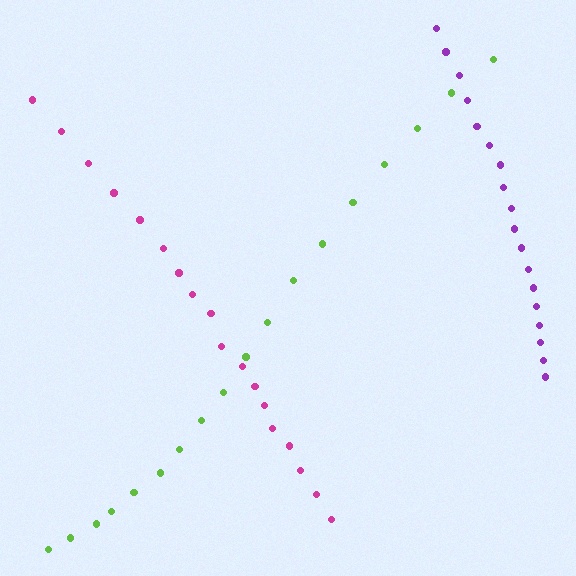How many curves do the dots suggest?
There are 3 distinct paths.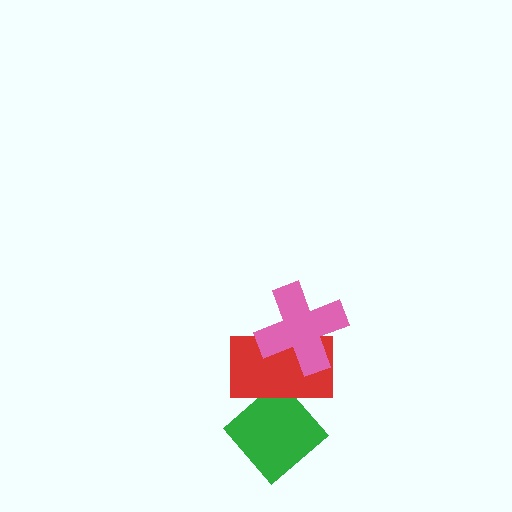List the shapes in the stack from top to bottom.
From top to bottom: the pink cross, the red rectangle, the green diamond.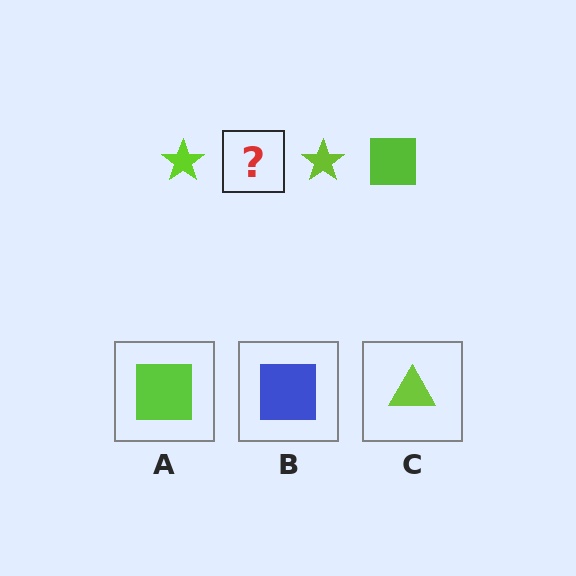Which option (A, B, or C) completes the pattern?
A.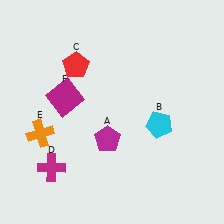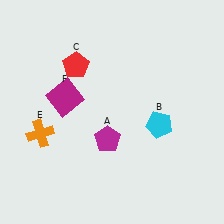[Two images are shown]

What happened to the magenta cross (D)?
The magenta cross (D) was removed in Image 2. It was in the bottom-left area of Image 1.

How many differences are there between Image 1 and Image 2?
There is 1 difference between the two images.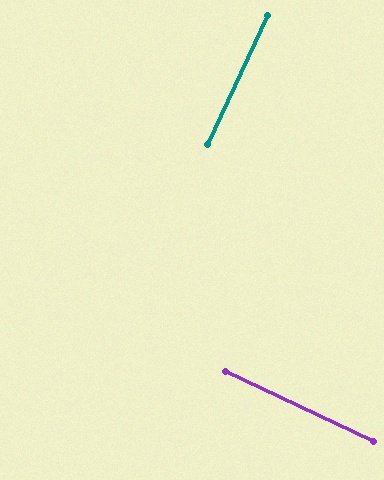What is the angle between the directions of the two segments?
Approximately 90 degrees.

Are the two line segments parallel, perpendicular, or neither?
Perpendicular — they meet at approximately 90°.